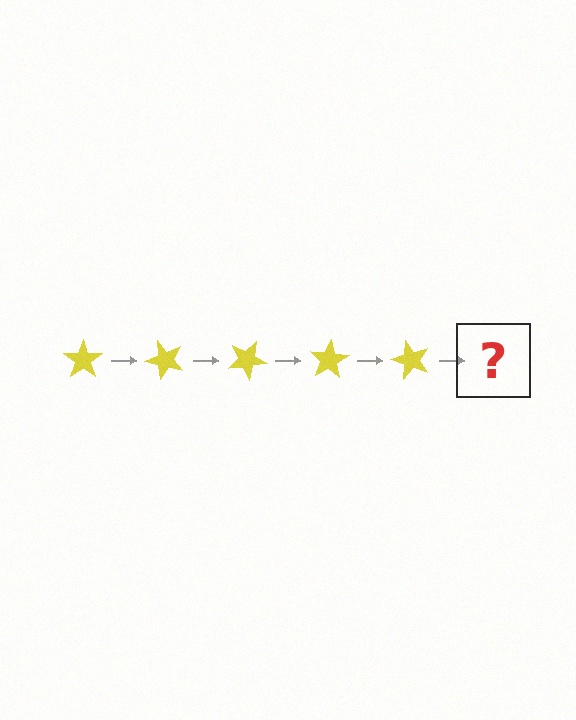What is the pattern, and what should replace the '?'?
The pattern is that the star rotates 50 degrees each step. The '?' should be a yellow star rotated 250 degrees.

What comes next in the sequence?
The next element should be a yellow star rotated 250 degrees.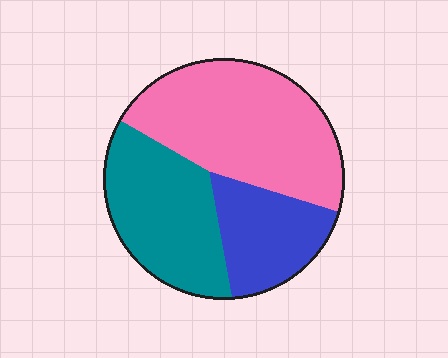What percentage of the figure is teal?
Teal takes up between a quarter and a half of the figure.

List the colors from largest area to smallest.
From largest to smallest: pink, teal, blue.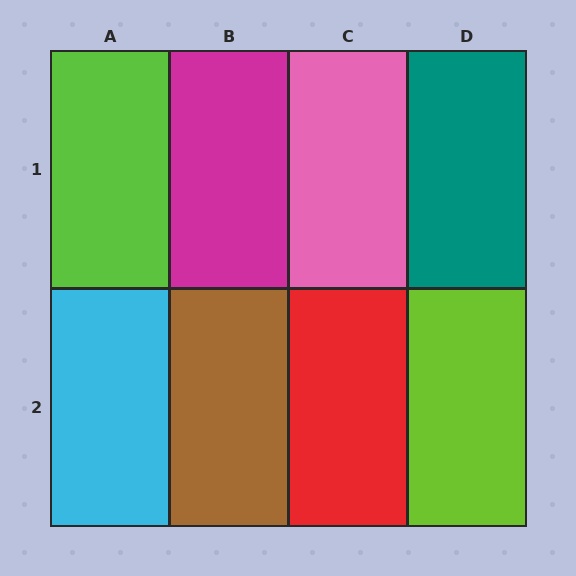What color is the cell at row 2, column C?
Red.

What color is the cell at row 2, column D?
Lime.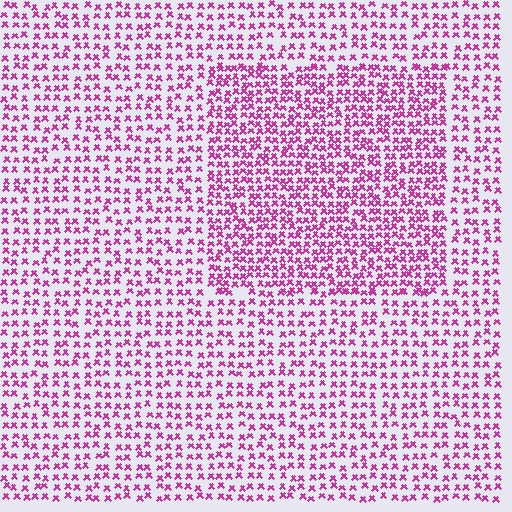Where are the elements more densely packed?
The elements are more densely packed inside the rectangle boundary.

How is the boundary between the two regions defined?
The boundary is defined by a change in element density (approximately 1.7x ratio). All elements are the same color, size, and shape.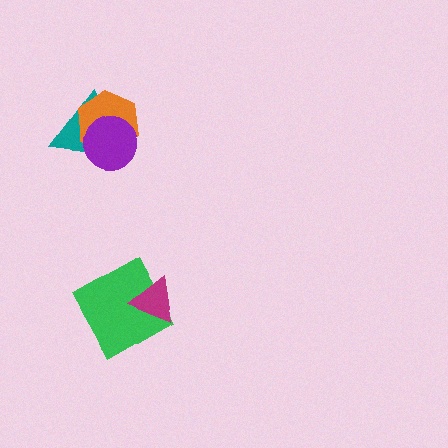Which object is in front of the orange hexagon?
The purple circle is in front of the orange hexagon.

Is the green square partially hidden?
Yes, it is partially covered by another shape.